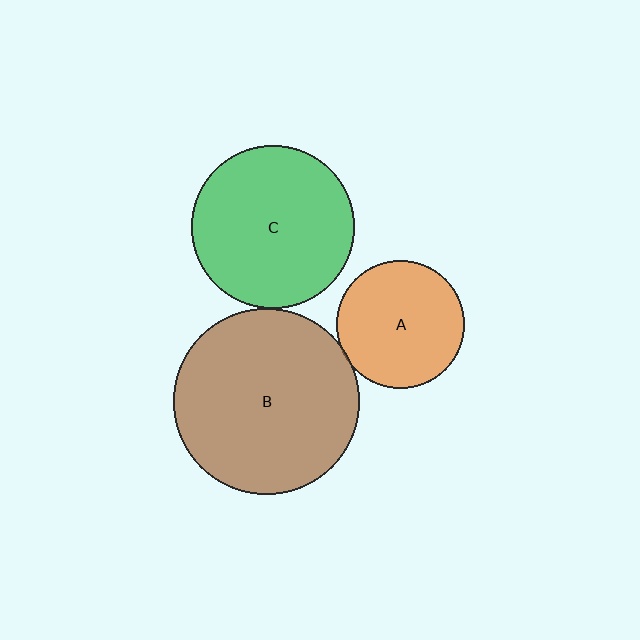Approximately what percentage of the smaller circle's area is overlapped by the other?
Approximately 5%.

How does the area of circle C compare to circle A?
Approximately 1.6 times.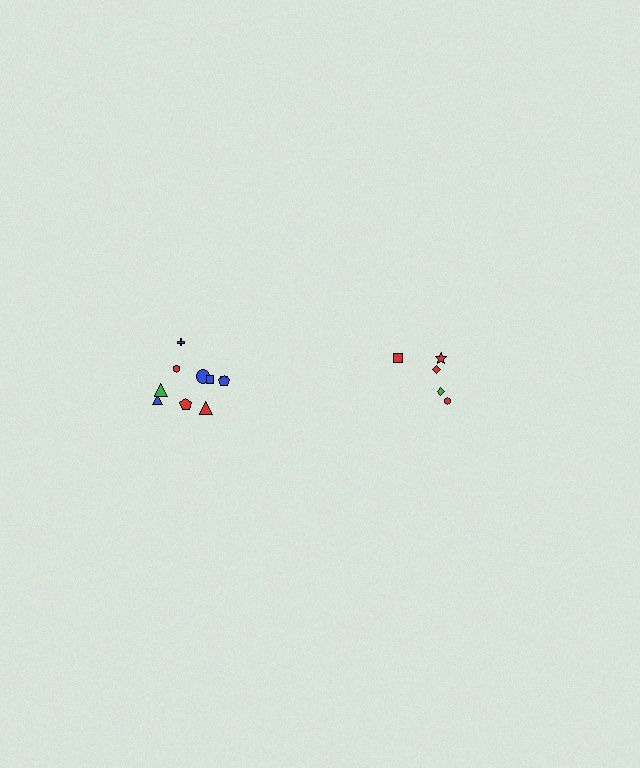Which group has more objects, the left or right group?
The left group.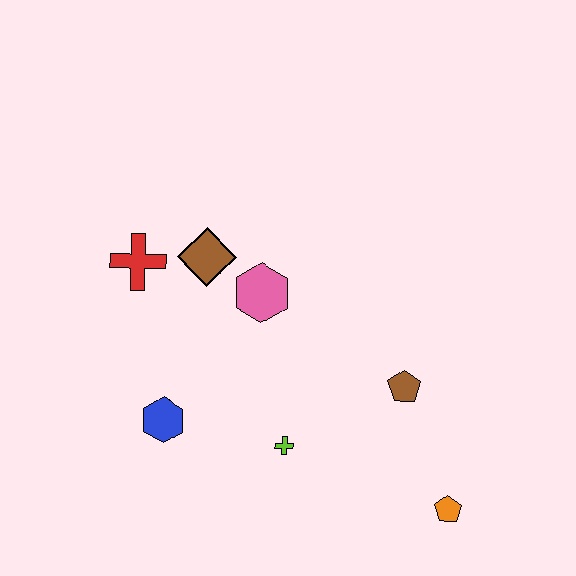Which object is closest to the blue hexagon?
The lime cross is closest to the blue hexagon.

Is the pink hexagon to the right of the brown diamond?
Yes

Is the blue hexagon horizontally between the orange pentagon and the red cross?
Yes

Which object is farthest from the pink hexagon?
The orange pentagon is farthest from the pink hexagon.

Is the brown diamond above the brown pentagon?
Yes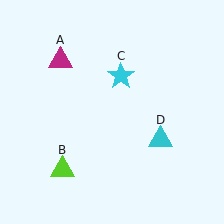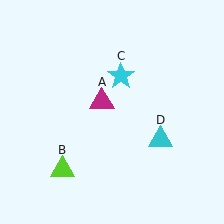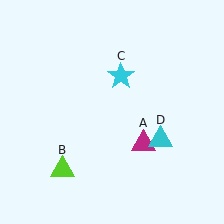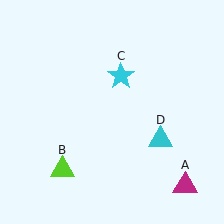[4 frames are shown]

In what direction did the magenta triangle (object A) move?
The magenta triangle (object A) moved down and to the right.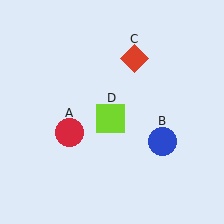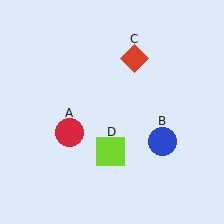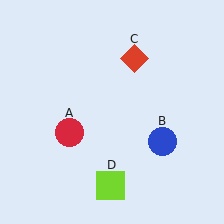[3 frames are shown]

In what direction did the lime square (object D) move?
The lime square (object D) moved down.